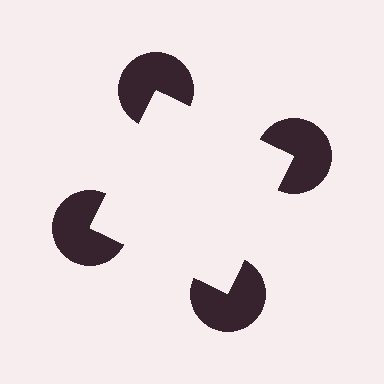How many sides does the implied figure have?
4 sides.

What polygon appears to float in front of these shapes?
An illusory square — its edges are inferred from the aligned wedge cuts in the pac-man discs, not physically drawn.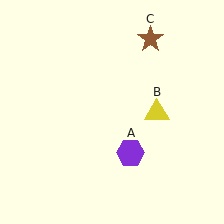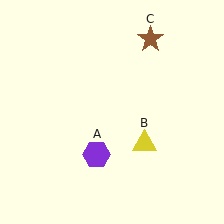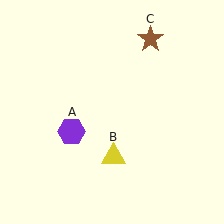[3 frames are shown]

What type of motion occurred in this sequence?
The purple hexagon (object A), yellow triangle (object B) rotated clockwise around the center of the scene.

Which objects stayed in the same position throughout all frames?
Brown star (object C) remained stationary.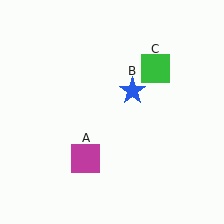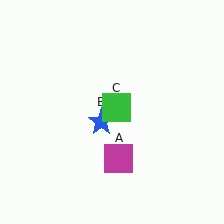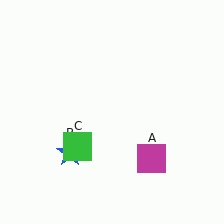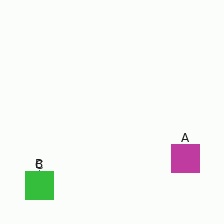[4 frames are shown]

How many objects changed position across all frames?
3 objects changed position: magenta square (object A), blue star (object B), green square (object C).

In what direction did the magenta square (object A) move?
The magenta square (object A) moved right.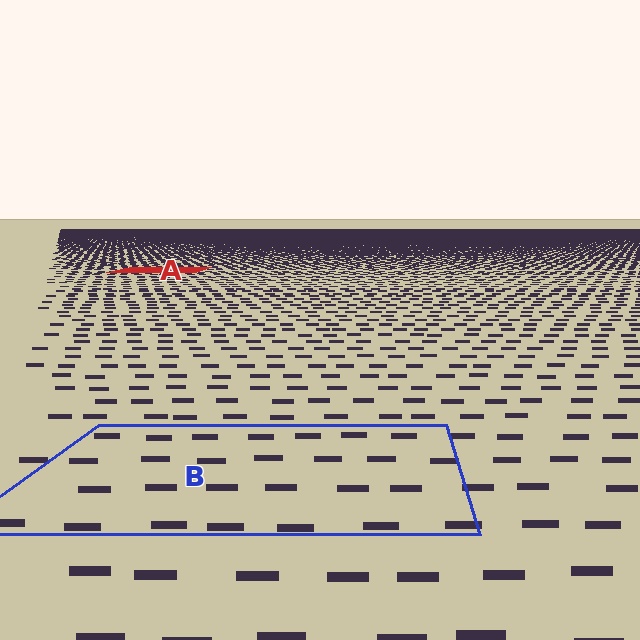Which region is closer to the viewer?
Region B is closer. The texture elements there are larger and more spread out.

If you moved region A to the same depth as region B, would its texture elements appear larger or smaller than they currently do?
They would appear larger. At a closer depth, the same texture elements are projected at a bigger on-screen size.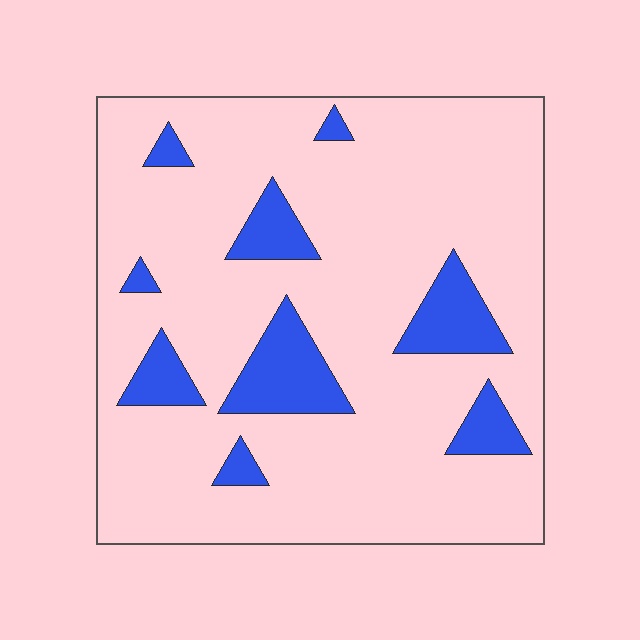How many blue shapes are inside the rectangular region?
9.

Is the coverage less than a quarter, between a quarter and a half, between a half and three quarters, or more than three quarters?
Less than a quarter.